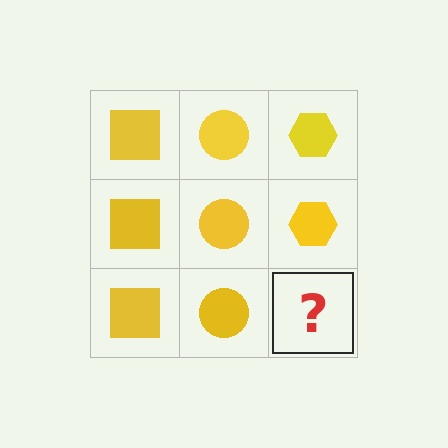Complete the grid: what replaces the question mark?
The question mark should be replaced with a yellow hexagon.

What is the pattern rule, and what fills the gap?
The rule is that each column has a consistent shape. The gap should be filled with a yellow hexagon.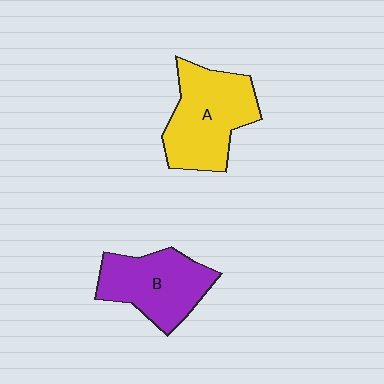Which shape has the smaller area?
Shape B (purple).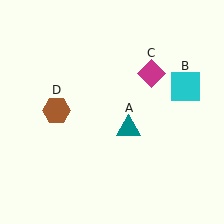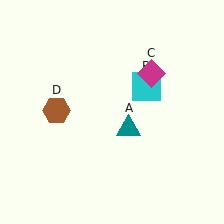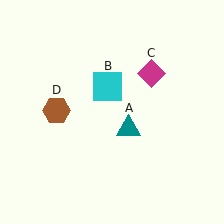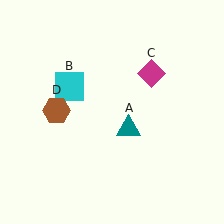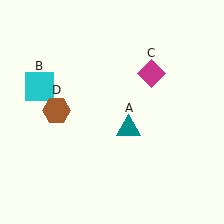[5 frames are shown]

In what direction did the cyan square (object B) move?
The cyan square (object B) moved left.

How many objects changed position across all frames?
1 object changed position: cyan square (object B).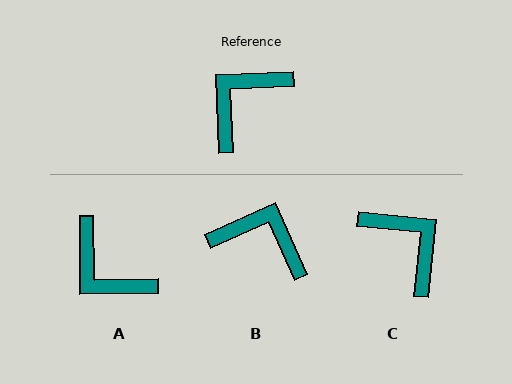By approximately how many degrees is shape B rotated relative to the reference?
Approximately 68 degrees clockwise.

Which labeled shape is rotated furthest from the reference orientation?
C, about 98 degrees away.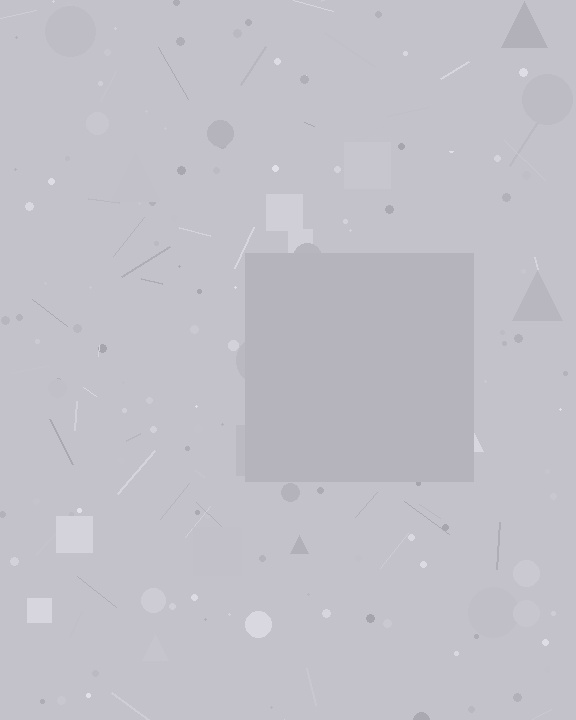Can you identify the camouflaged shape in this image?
The camouflaged shape is a square.